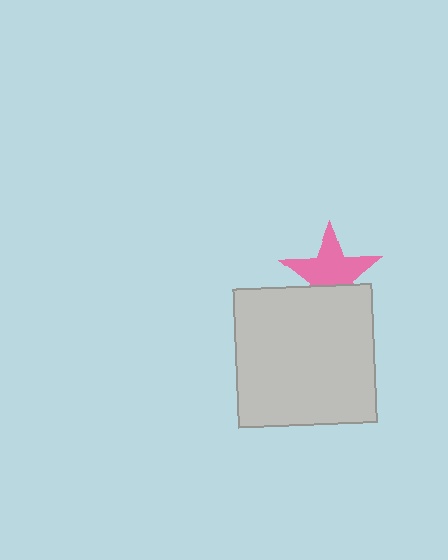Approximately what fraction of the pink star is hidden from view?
Roughly 32% of the pink star is hidden behind the light gray square.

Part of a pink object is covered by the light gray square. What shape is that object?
It is a star.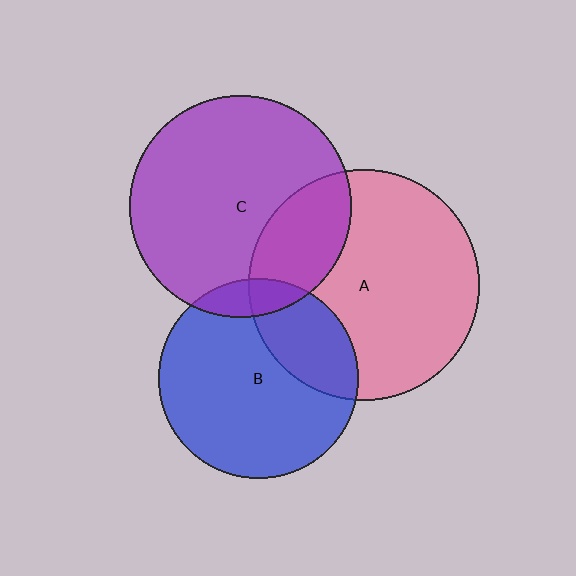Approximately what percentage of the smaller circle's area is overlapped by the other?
Approximately 25%.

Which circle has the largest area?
Circle A (pink).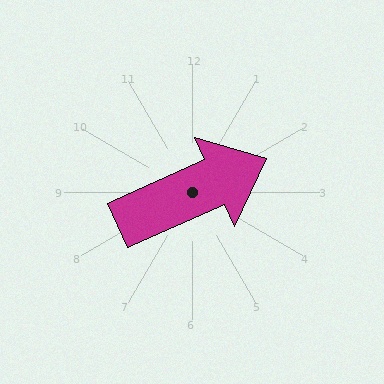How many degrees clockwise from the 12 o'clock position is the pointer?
Approximately 66 degrees.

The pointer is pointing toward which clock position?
Roughly 2 o'clock.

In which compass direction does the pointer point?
Northeast.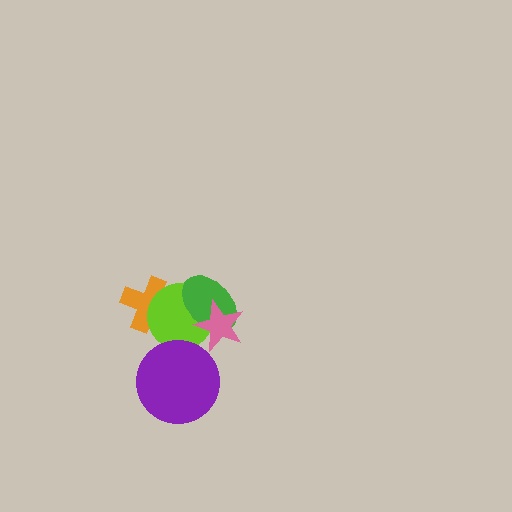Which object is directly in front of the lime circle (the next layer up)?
The purple circle is directly in front of the lime circle.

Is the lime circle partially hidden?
Yes, it is partially covered by another shape.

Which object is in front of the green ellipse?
The pink star is in front of the green ellipse.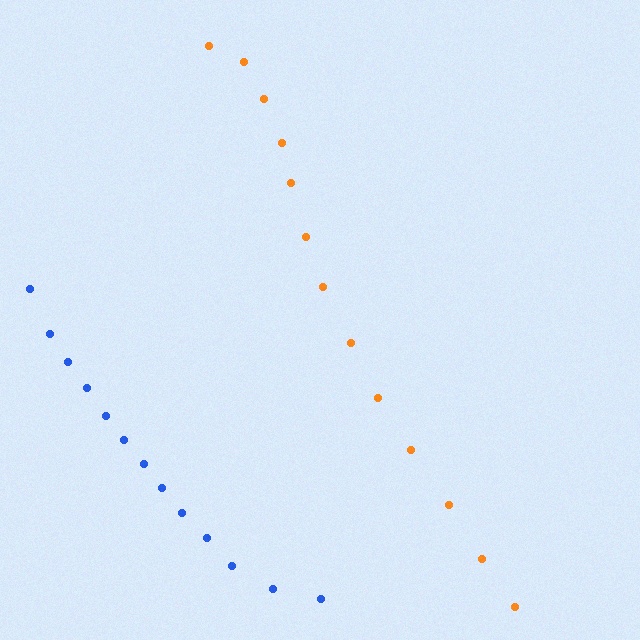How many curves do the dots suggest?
There are 2 distinct paths.